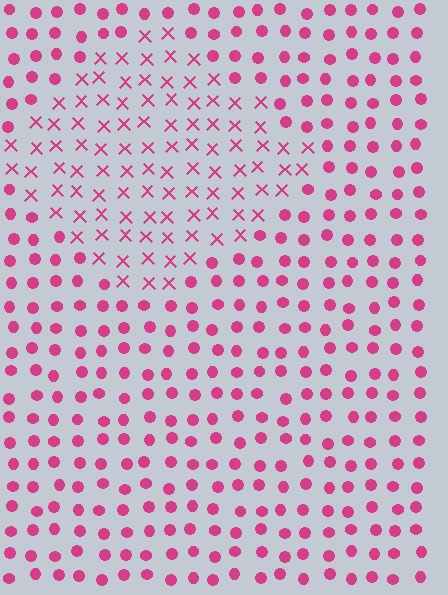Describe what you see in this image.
The image is filled with small magenta elements arranged in a uniform grid. A diamond-shaped region contains X marks, while the surrounding area contains circles. The boundary is defined purely by the change in element shape.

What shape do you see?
I see a diamond.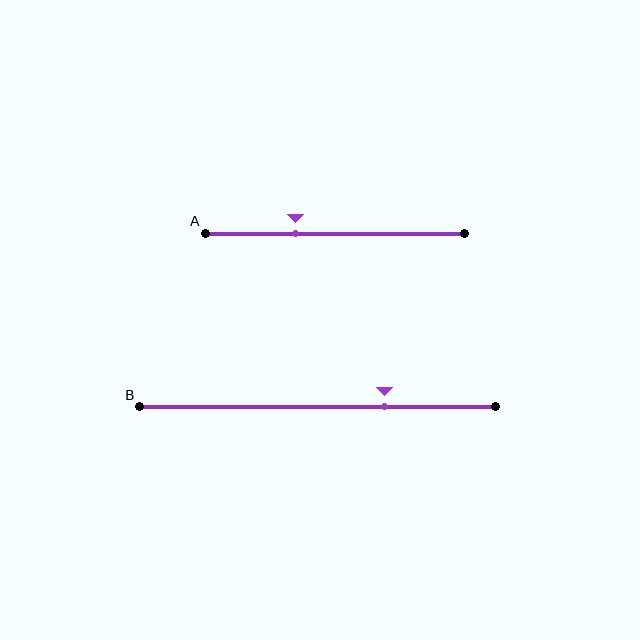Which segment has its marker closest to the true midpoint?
Segment A has its marker closest to the true midpoint.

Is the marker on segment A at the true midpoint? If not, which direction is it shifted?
No, the marker on segment A is shifted to the left by about 15% of the segment length.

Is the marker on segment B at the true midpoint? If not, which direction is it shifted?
No, the marker on segment B is shifted to the right by about 19% of the segment length.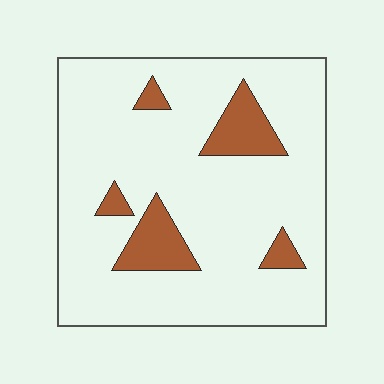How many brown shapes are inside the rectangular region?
5.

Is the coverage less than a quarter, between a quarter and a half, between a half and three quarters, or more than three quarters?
Less than a quarter.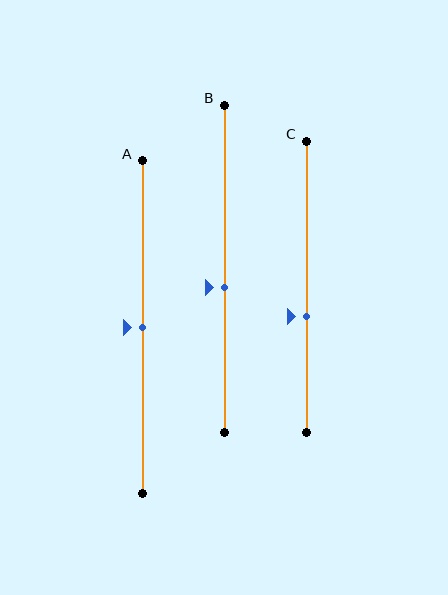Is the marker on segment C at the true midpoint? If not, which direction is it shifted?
No, the marker on segment C is shifted downward by about 10% of the segment length.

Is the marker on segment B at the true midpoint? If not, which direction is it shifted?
No, the marker on segment B is shifted downward by about 6% of the segment length.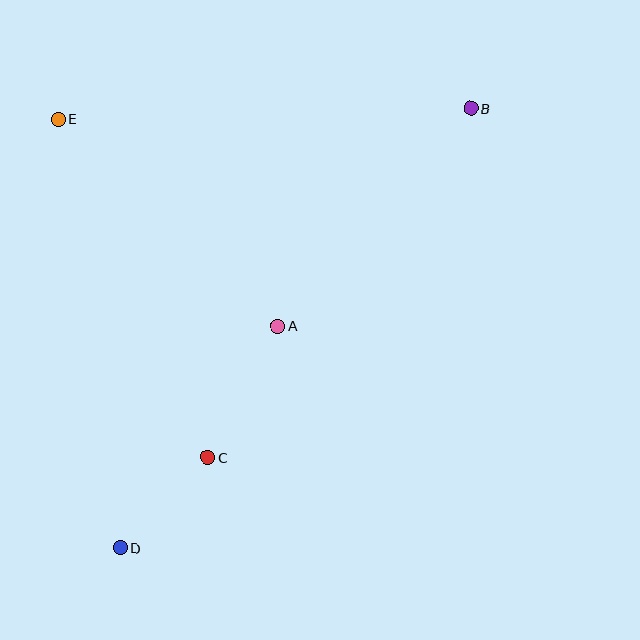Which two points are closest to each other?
Points C and D are closest to each other.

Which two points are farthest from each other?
Points B and D are farthest from each other.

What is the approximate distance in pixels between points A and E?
The distance between A and E is approximately 302 pixels.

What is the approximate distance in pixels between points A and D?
The distance between A and D is approximately 272 pixels.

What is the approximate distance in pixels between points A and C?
The distance between A and C is approximately 149 pixels.